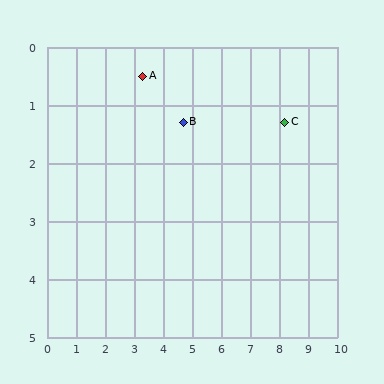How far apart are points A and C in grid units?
Points A and C are about 5.0 grid units apart.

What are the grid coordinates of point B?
Point B is at approximately (4.7, 1.3).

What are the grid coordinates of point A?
Point A is at approximately (3.3, 0.5).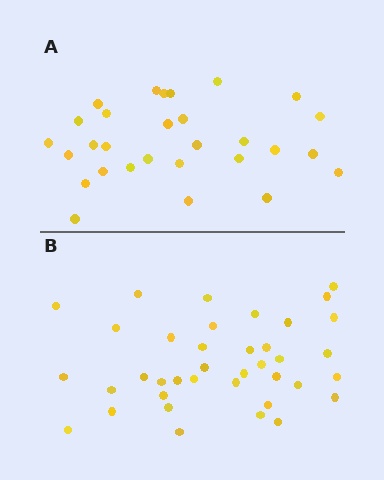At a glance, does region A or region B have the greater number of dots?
Region B (the bottom region) has more dots.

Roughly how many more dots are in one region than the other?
Region B has roughly 8 or so more dots than region A.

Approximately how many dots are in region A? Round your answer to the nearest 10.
About 30 dots. (The exact count is 29, which rounds to 30.)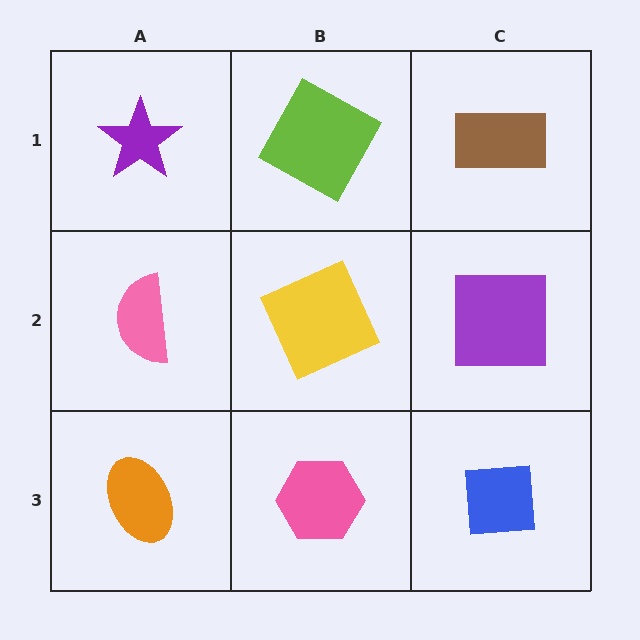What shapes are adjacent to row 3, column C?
A purple square (row 2, column C), a pink hexagon (row 3, column B).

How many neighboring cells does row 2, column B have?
4.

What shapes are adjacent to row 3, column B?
A yellow square (row 2, column B), an orange ellipse (row 3, column A), a blue square (row 3, column C).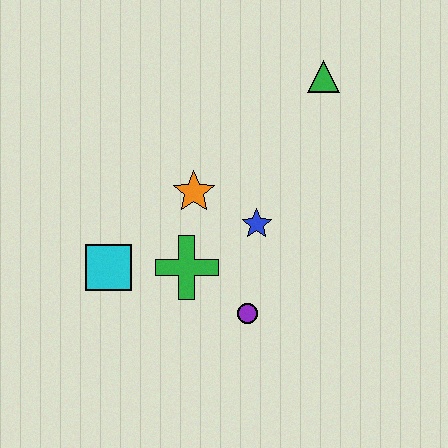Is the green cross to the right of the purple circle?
No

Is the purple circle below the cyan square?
Yes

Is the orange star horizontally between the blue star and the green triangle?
No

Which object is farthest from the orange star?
The green triangle is farthest from the orange star.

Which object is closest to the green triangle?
The blue star is closest to the green triangle.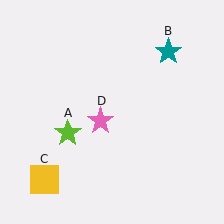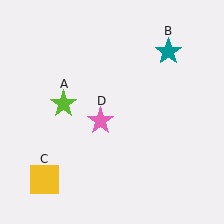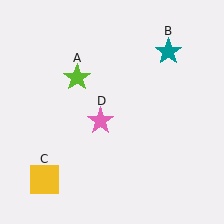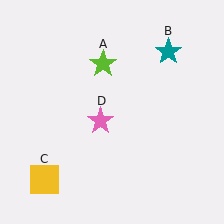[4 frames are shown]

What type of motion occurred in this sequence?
The lime star (object A) rotated clockwise around the center of the scene.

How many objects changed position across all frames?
1 object changed position: lime star (object A).